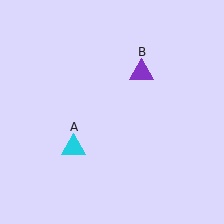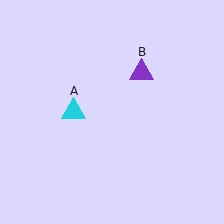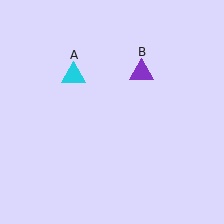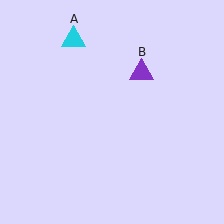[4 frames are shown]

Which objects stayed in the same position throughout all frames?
Purple triangle (object B) remained stationary.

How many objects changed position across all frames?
1 object changed position: cyan triangle (object A).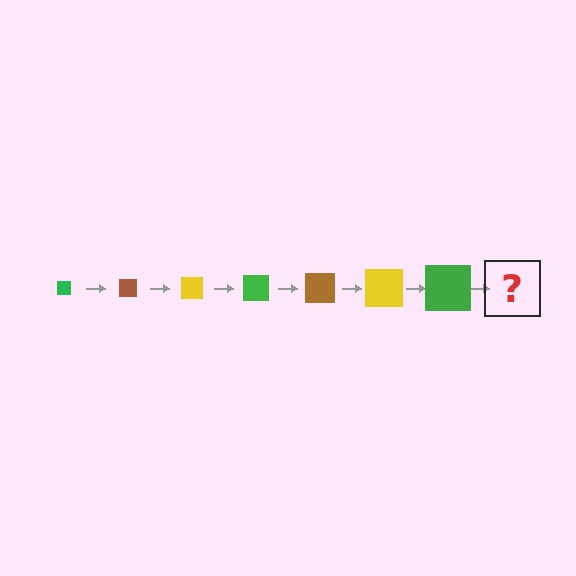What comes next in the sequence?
The next element should be a brown square, larger than the previous one.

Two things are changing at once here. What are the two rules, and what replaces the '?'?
The two rules are that the square grows larger each step and the color cycles through green, brown, and yellow. The '?' should be a brown square, larger than the previous one.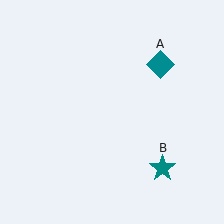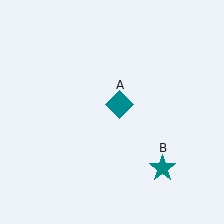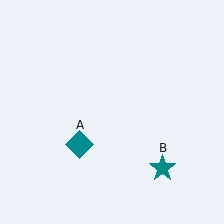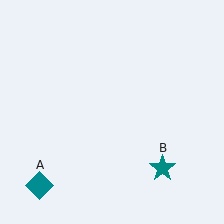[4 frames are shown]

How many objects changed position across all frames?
1 object changed position: teal diamond (object A).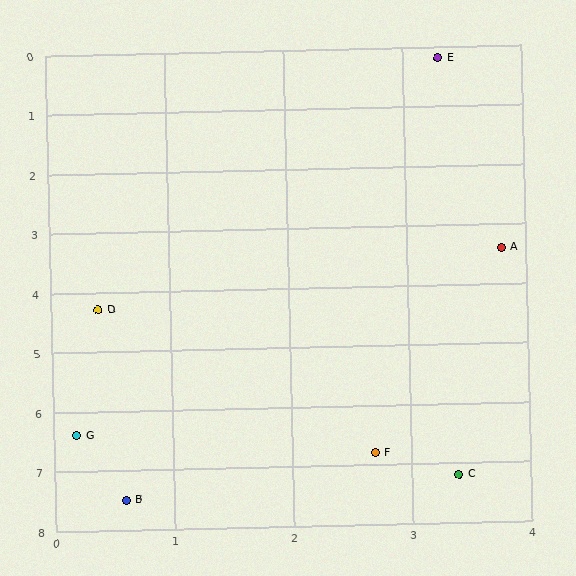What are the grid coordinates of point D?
Point D is at approximately (0.4, 4.3).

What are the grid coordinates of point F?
Point F is at approximately (2.7, 6.8).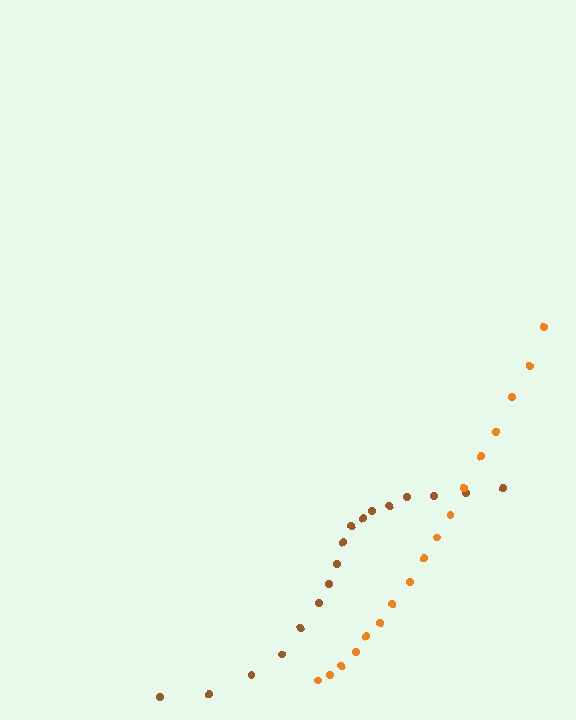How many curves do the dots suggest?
There are 2 distinct paths.